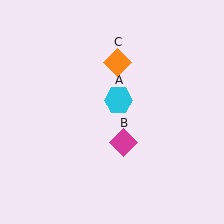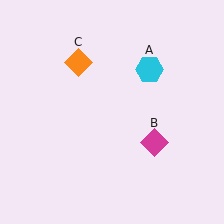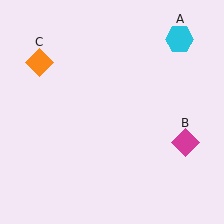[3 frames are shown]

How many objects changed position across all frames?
3 objects changed position: cyan hexagon (object A), magenta diamond (object B), orange diamond (object C).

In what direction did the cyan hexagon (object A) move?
The cyan hexagon (object A) moved up and to the right.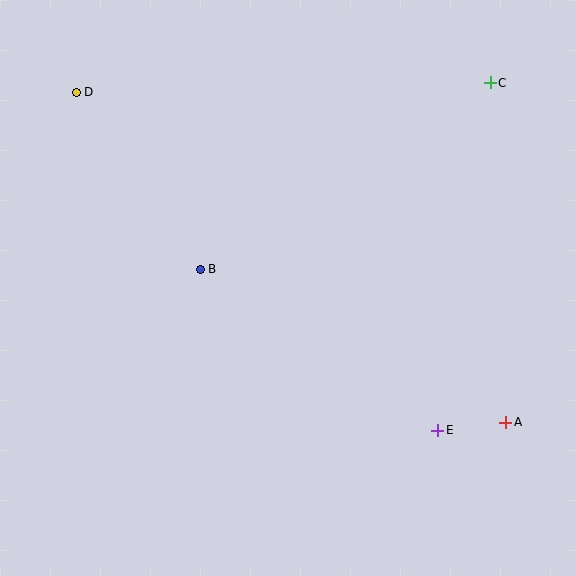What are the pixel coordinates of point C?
Point C is at (490, 83).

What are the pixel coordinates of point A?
Point A is at (506, 422).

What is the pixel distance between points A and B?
The distance between A and B is 342 pixels.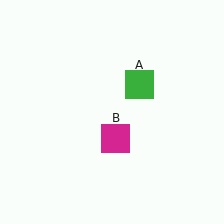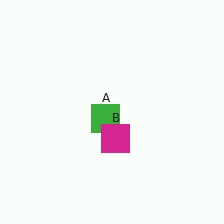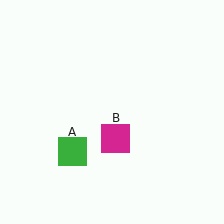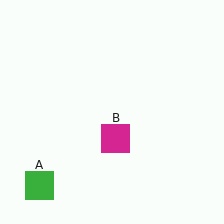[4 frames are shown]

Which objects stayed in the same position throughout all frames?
Magenta square (object B) remained stationary.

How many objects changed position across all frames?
1 object changed position: green square (object A).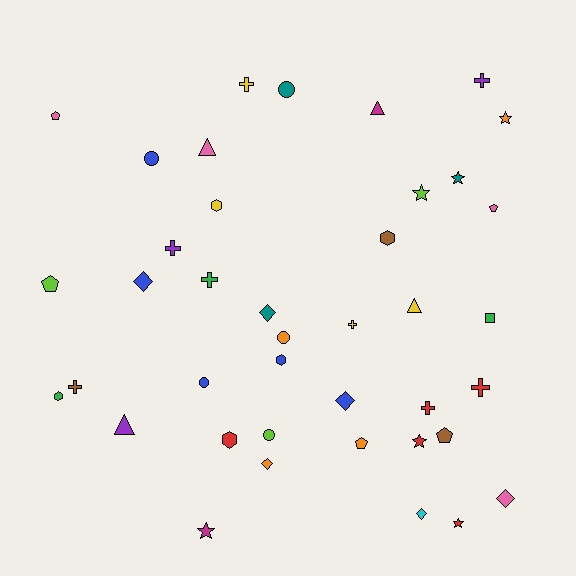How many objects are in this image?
There are 40 objects.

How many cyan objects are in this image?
There is 1 cyan object.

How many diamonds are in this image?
There are 6 diamonds.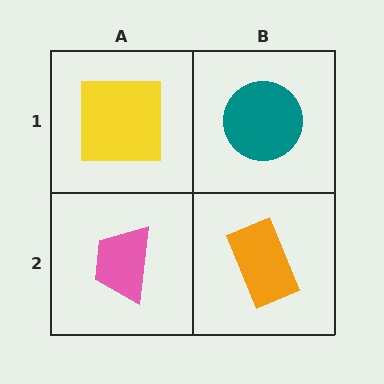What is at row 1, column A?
A yellow square.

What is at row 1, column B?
A teal circle.